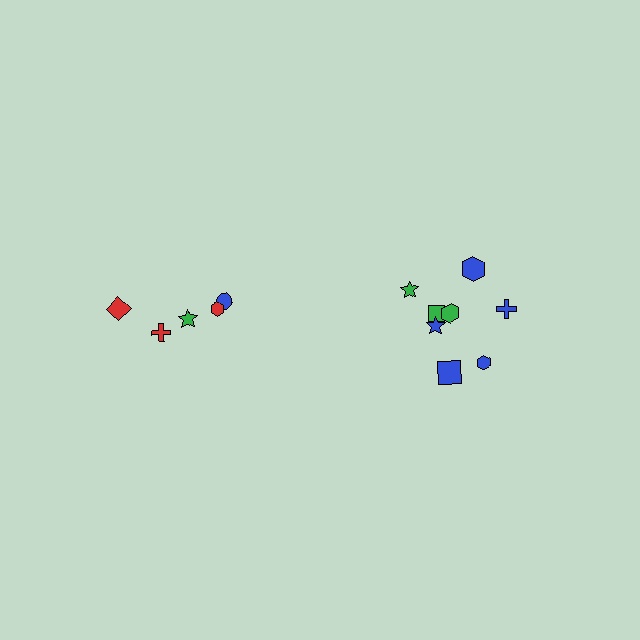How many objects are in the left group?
There are 5 objects.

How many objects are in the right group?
There are 8 objects.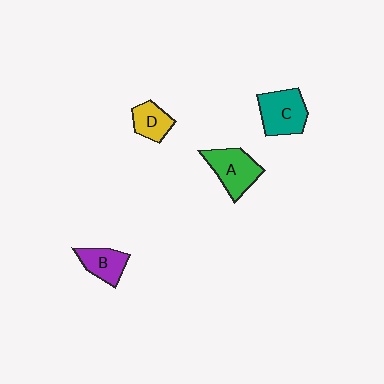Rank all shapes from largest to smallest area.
From largest to smallest: A (green), C (teal), B (purple), D (yellow).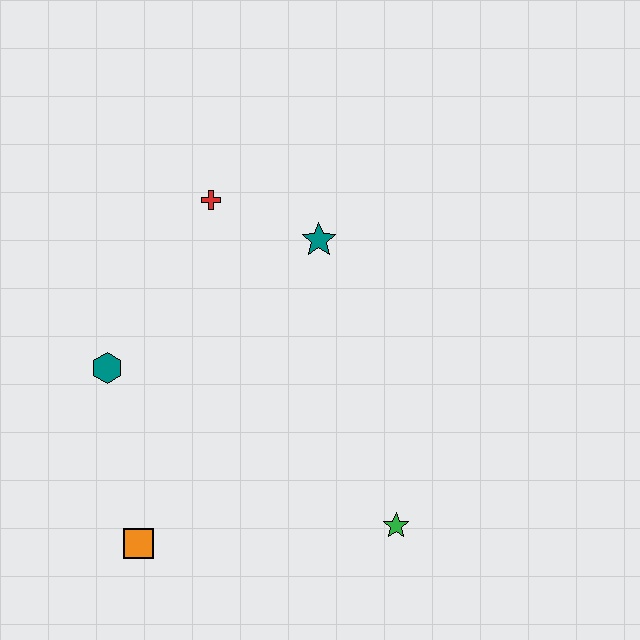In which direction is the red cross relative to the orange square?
The red cross is above the orange square.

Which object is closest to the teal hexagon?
The orange square is closest to the teal hexagon.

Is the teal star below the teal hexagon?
No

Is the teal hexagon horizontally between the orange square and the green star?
No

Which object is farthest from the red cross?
The green star is farthest from the red cross.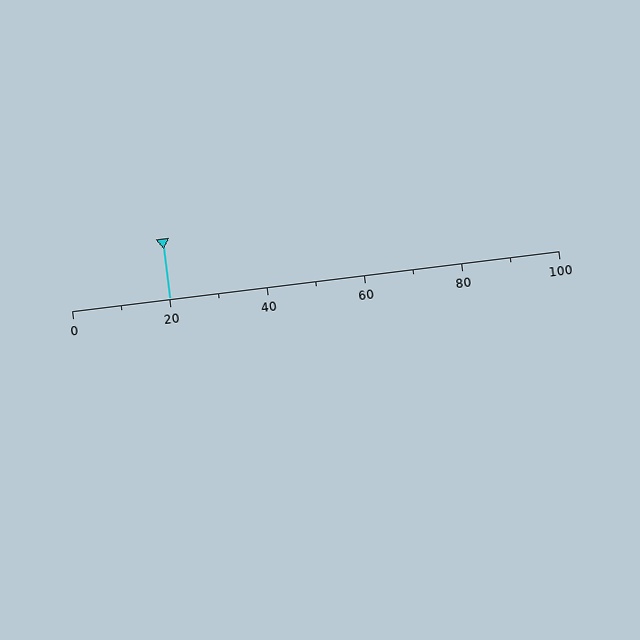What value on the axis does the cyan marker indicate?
The marker indicates approximately 20.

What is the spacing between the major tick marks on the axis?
The major ticks are spaced 20 apart.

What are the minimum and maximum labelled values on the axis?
The axis runs from 0 to 100.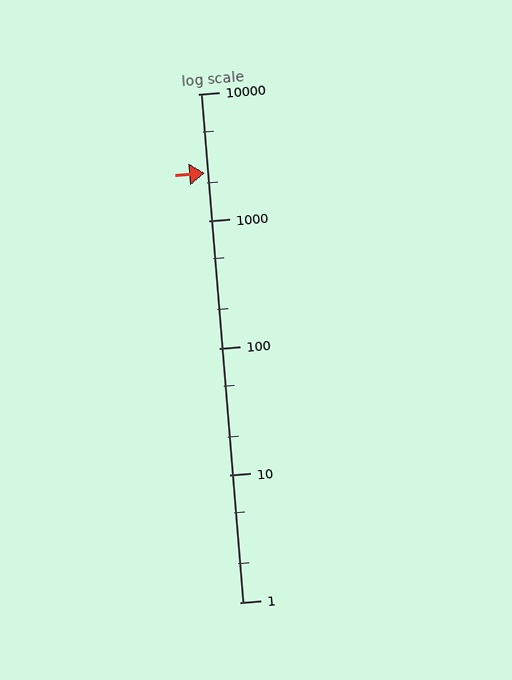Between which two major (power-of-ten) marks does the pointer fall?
The pointer is between 1000 and 10000.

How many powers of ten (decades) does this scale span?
The scale spans 4 decades, from 1 to 10000.